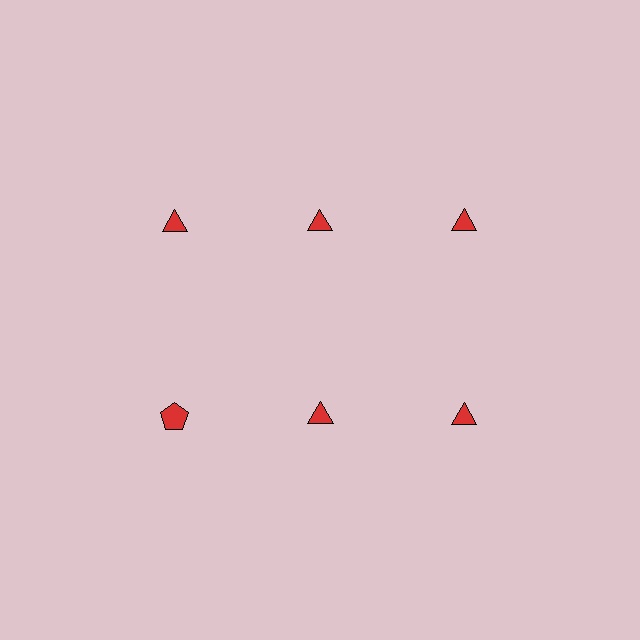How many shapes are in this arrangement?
There are 6 shapes arranged in a grid pattern.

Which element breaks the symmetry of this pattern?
The red pentagon in the second row, leftmost column breaks the symmetry. All other shapes are red triangles.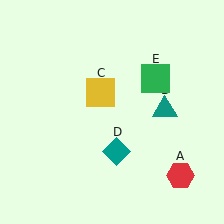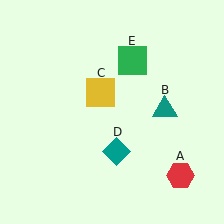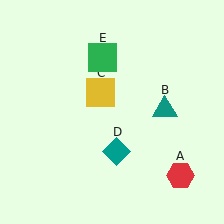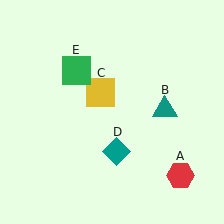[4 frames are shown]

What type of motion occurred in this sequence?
The green square (object E) rotated counterclockwise around the center of the scene.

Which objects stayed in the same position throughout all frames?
Red hexagon (object A) and teal triangle (object B) and yellow square (object C) and teal diamond (object D) remained stationary.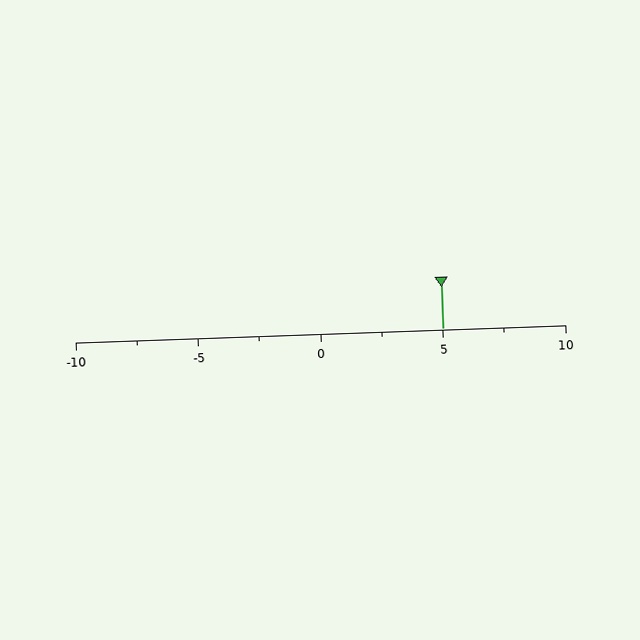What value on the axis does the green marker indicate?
The marker indicates approximately 5.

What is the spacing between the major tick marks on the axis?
The major ticks are spaced 5 apart.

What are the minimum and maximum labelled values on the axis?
The axis runs from -10 to 10.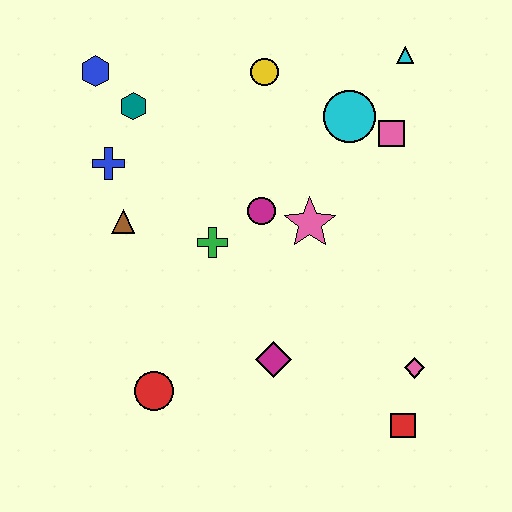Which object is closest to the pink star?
The magenta circle is closest to the pink star.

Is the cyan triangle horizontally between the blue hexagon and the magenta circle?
No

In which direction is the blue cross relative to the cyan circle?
The blue cross is to the left of the cyan circle.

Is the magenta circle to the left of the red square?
Yes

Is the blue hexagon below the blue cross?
No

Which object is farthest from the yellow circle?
The red square is farthest from the yellow circle.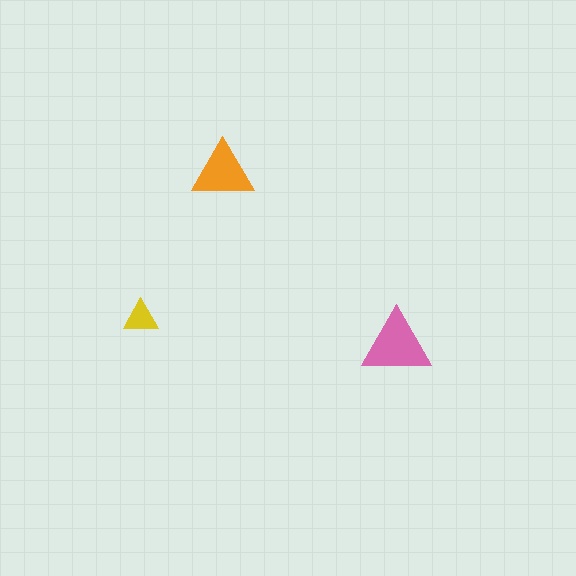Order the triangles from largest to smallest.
the pink one, the orange one, the yellow one.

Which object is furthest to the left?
The yellow triangle is leftmost.